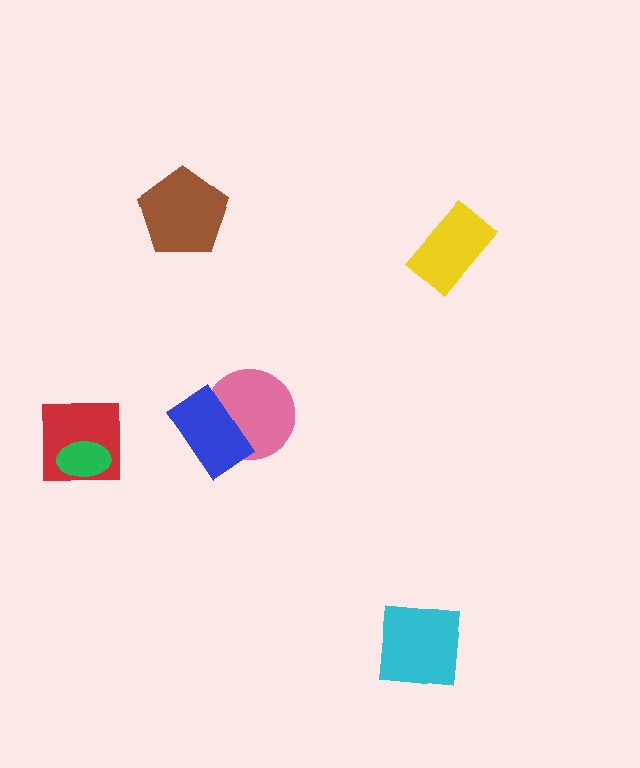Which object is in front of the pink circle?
The blue rectangle is in front of the pink circle.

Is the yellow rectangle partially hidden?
No, no other shape covers it.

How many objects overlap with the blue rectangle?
1 object overlaps with the blue rectangle.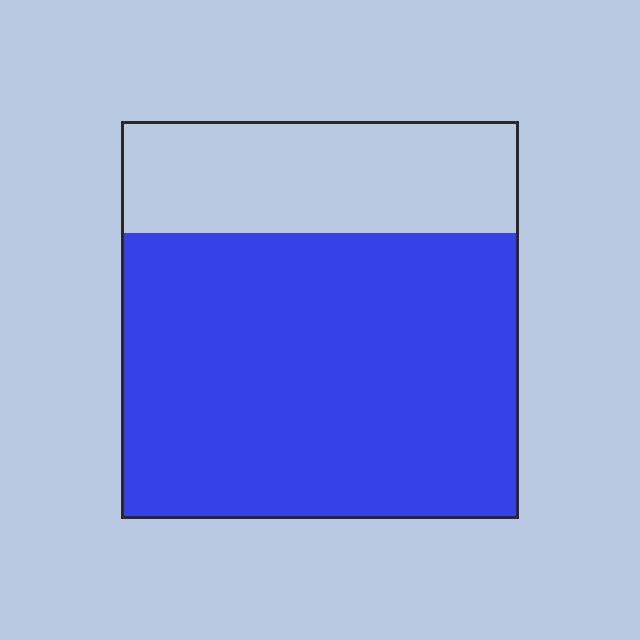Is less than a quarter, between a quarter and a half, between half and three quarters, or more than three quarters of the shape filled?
Between half and three quarters.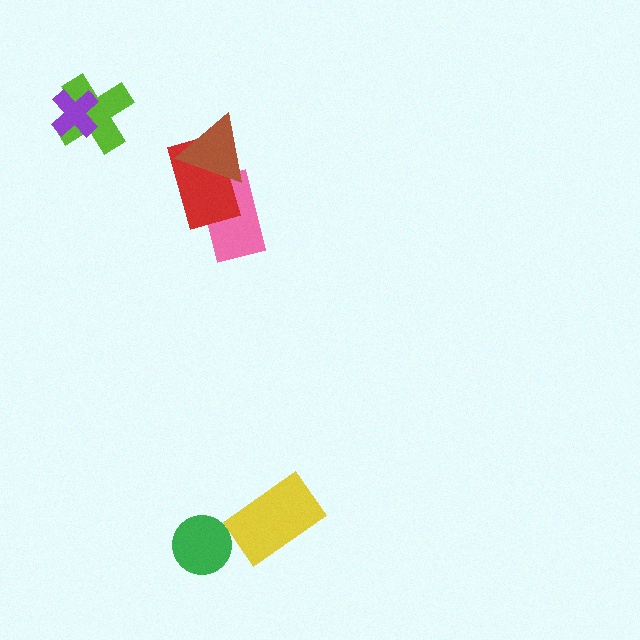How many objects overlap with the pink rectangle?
2 objects overlap with the pink rectangle.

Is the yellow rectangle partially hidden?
No, no other shape covers it.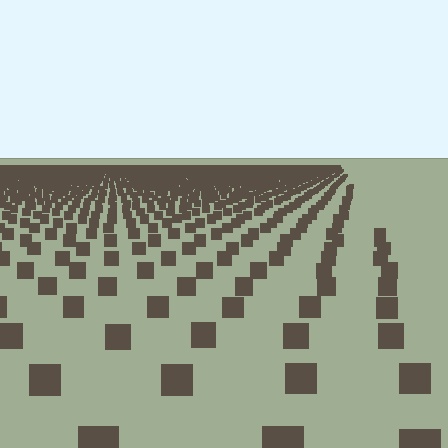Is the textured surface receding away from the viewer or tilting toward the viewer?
The surface is receding away from the viewer. Texture elements get smaller and denser toward the top.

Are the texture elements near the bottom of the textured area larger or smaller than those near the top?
Larger. Near the bottom, elements are closer to the viewer and appear at a bigger on-screen size.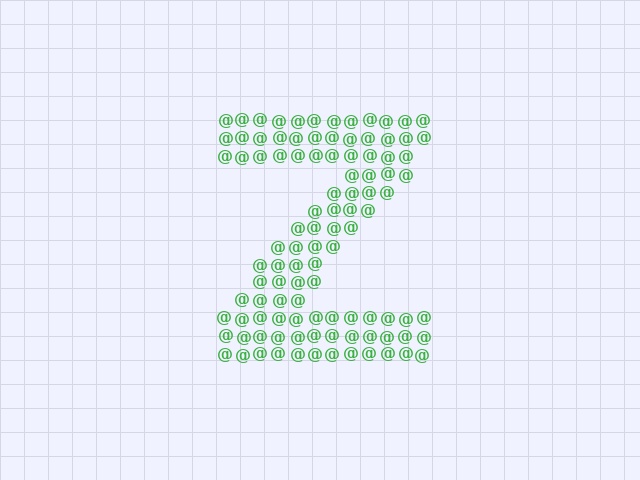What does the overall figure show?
The overall figure shows the letter Z.